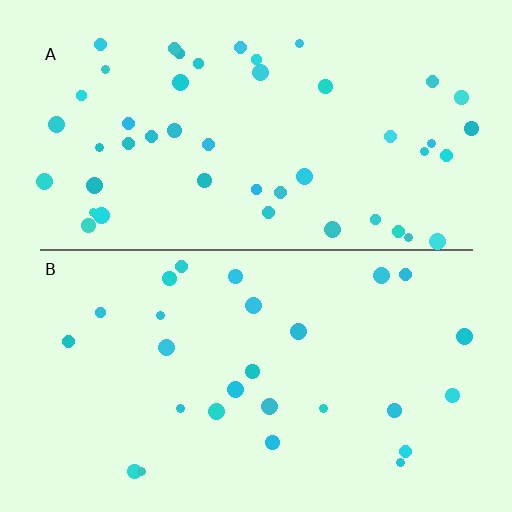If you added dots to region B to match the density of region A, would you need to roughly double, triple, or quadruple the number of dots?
Approximately double.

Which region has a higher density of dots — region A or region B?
A (the top).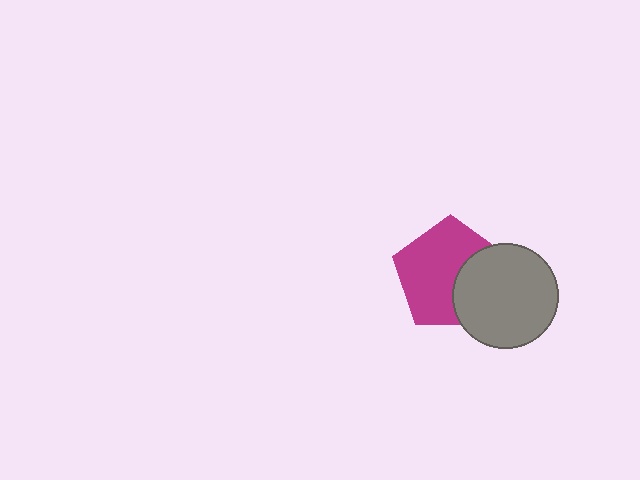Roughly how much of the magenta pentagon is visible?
Most of it is visible (roughly 65%).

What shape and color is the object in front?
The object in front is a gray circle.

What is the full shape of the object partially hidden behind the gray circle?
The partially hidden object is a magenta pentagon.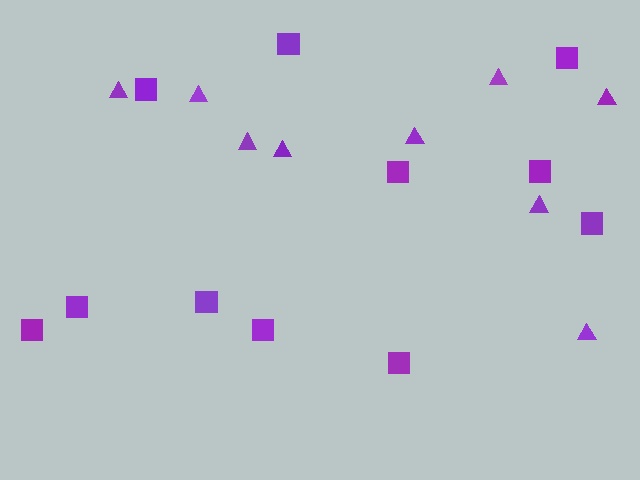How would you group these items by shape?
There are 2 groups: one group of squares (11) and one group of triangles (9).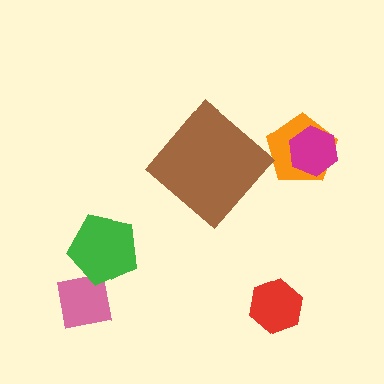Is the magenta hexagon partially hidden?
No, no other shape covers it.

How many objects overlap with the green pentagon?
1 object overlaps with the green pentagon.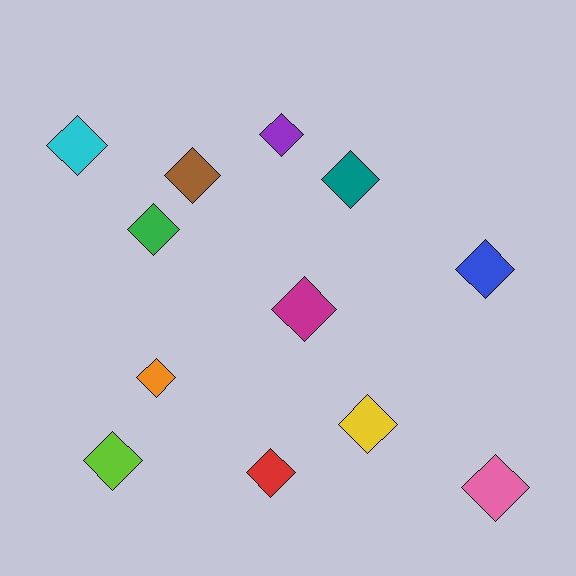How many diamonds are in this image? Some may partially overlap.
There are 12 diamonds.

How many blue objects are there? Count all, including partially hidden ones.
There is 1 blue object.